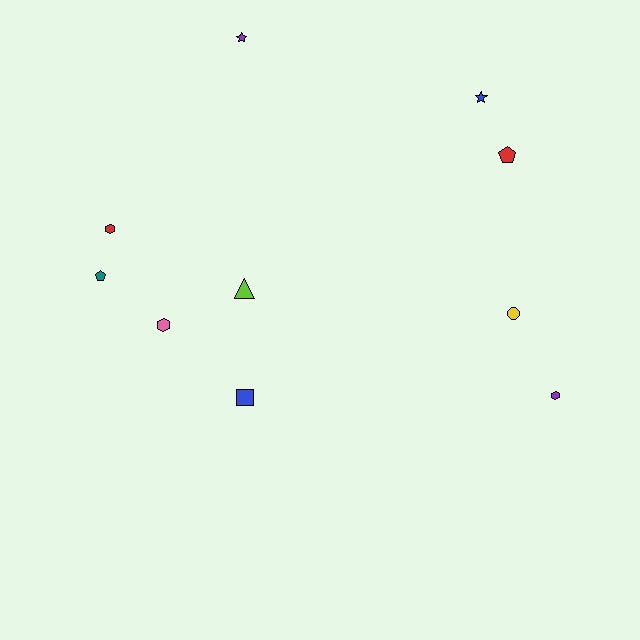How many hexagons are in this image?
There are 3 hexagons.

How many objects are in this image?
There are 10 objects.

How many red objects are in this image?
There are 2 red objects.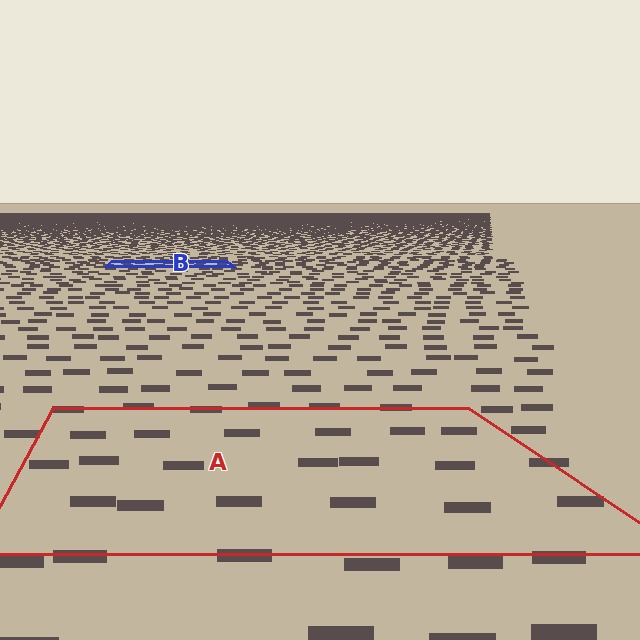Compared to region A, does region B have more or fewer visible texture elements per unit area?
Region B has more texture elements per unit area — they are packed more densely because it is farther away.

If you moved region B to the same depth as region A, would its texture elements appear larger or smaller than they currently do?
They would appear larger. At a closer depth, the same texture elements are projected at a bigger on-screen size.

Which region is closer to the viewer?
Region A is closer. The texture elements there are larger and more spread out.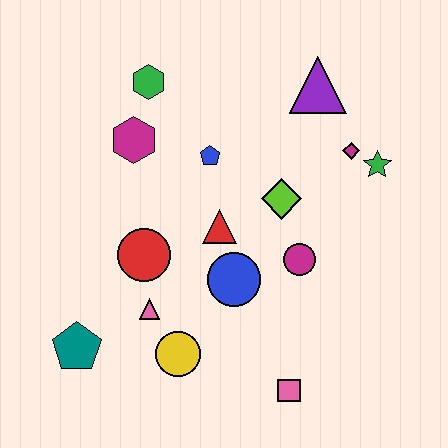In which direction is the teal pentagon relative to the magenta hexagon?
The teal pentagon is below the magenta hexagon.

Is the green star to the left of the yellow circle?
No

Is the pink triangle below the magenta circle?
Yes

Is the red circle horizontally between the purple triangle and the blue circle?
No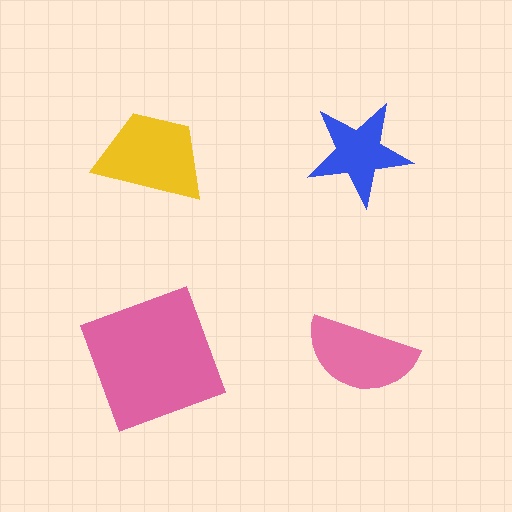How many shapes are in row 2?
2 shapes.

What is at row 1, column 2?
A blue star.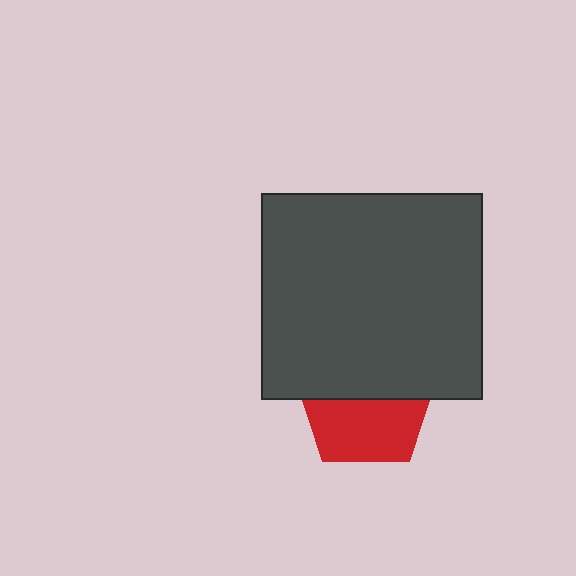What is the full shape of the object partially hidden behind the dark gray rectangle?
The partially hidden object is a red pentagon.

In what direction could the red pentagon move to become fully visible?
The red pentagon could move down. That would shift it out from behind the dark gray rectangle entirely.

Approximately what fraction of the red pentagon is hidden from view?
Roughly 49% of the red pentagon is hidden behind the dark gray rectangle.